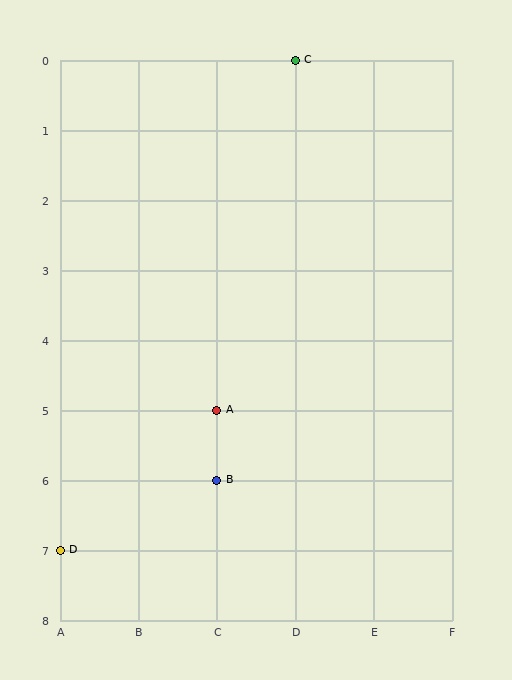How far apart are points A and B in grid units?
Points A and B are 1 row apart.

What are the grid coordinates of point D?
Point D is at grid coordinates (A, 7).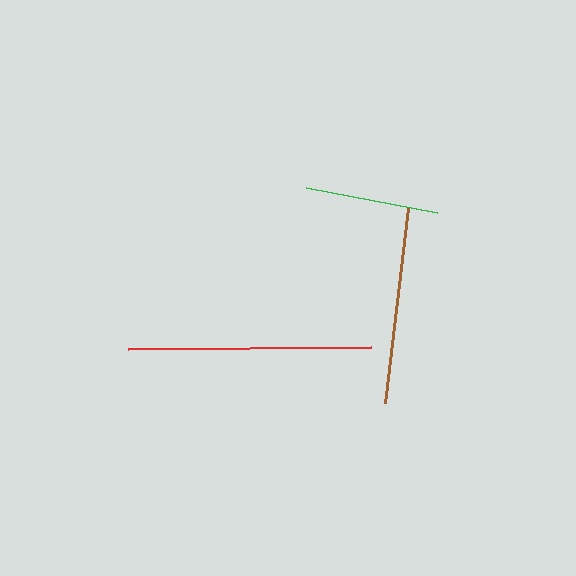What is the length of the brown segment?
The brown segment is approximately 196 pixels long.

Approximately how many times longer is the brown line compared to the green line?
The brown line is approximately 1.5 times the length of the green line.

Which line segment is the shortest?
The green line is the shortest at approximately 133 pixels.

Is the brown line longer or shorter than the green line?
The brown line is longer than the green line.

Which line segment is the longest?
The red line is the longest at approximately 243 pixels.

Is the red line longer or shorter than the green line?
The red line is longer than the green line.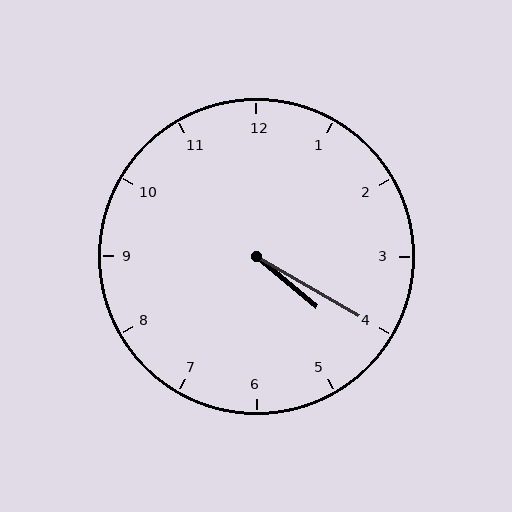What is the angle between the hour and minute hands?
Approximately 10 degrees.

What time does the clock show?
4:20.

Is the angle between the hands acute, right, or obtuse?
It is acute.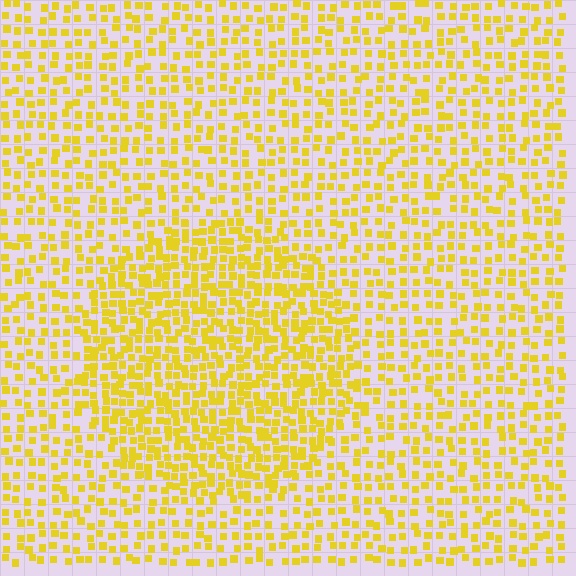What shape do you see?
I see a circle.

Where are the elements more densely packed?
The elements are more densely packed inside the circle boundary.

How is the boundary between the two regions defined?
The boundary is defined by a change in element density (approximately 1.8x ratio). All elements are the same color, size, and shape.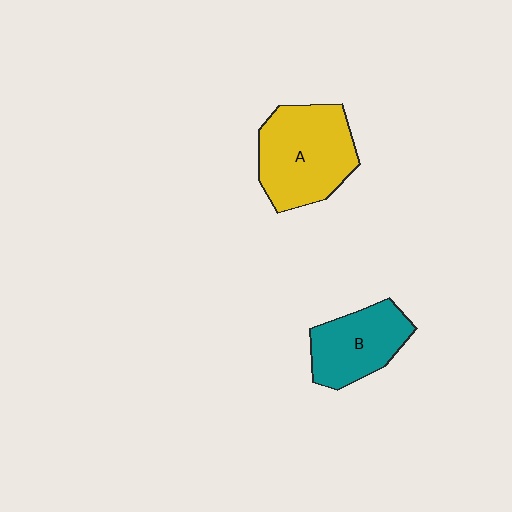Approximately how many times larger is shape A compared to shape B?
Approximately 1.4 times.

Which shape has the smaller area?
Shape B (teal).